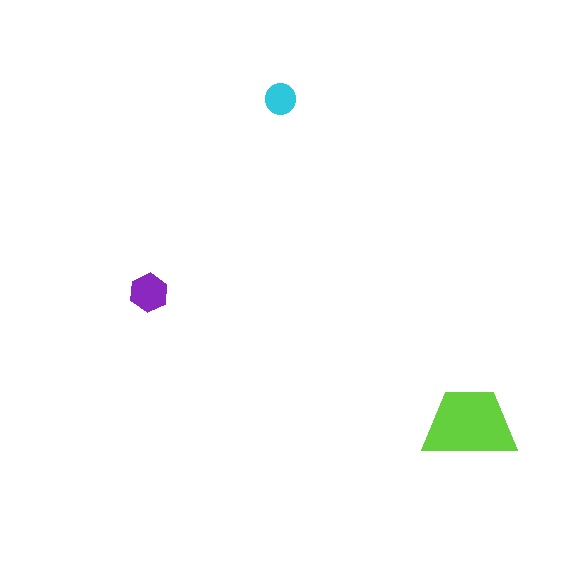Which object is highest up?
The cyan circle is topmost.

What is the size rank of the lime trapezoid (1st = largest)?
1st.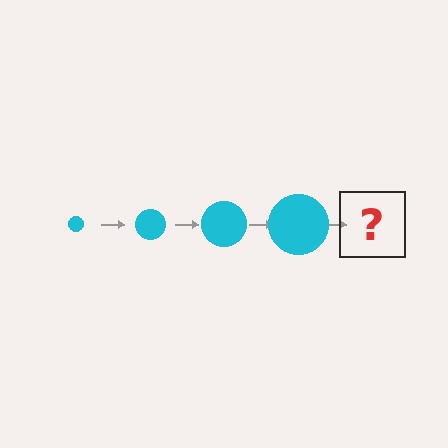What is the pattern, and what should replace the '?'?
The pattern is that the circle gets progressively larger each step. The '?' should be a cyan circle, larger than the previous one.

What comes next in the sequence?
The next element should be a cyan circle, larger than the previous one.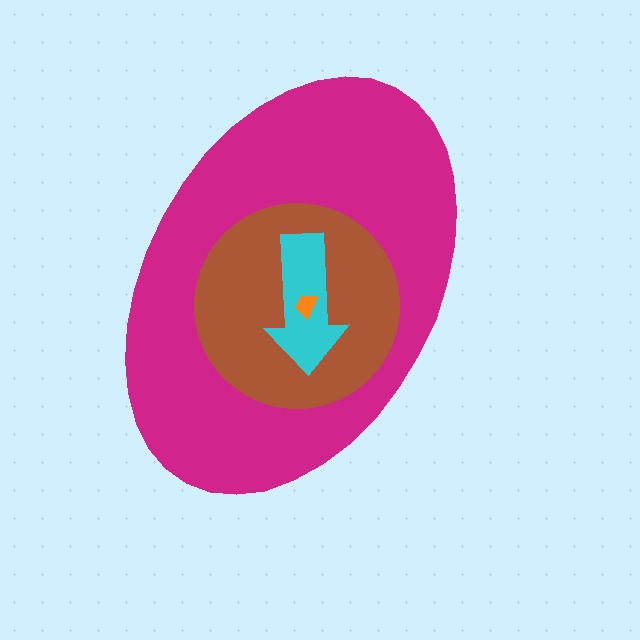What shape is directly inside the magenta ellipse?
The brown circle.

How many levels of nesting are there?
4.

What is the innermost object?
The orange trapezoid.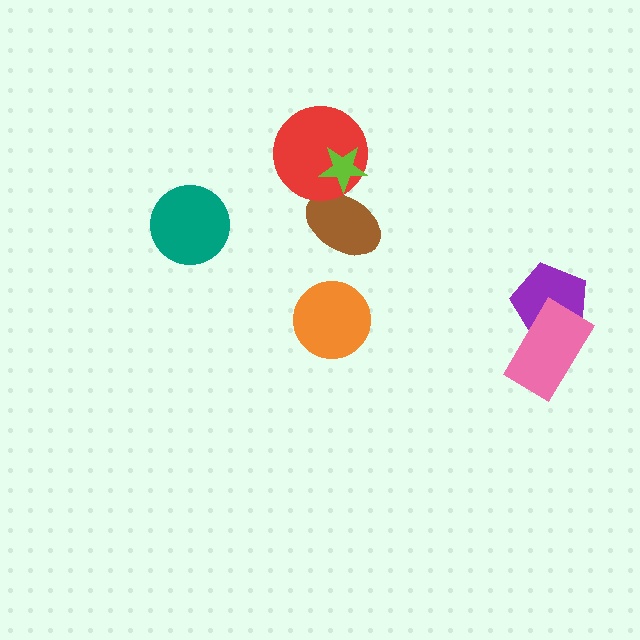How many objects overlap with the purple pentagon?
1 object overlaps with the purple pentagon.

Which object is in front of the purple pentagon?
The pink rectangle is in front of the purple pentagon.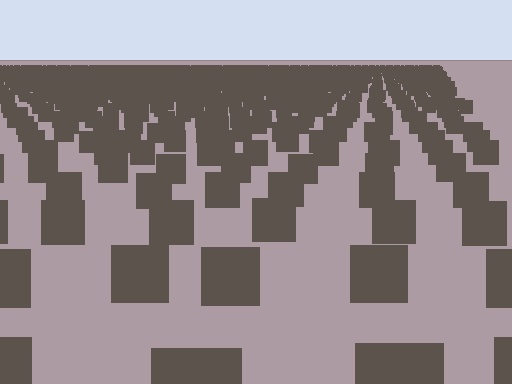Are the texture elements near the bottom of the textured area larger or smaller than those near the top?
Larger. Near the bottom, elements are closer to the viewer and appear at a bigger on-screen size.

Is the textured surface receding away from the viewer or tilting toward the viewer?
The surface is receding away from the viewer. Texture elements get smaller and denser toward the top.